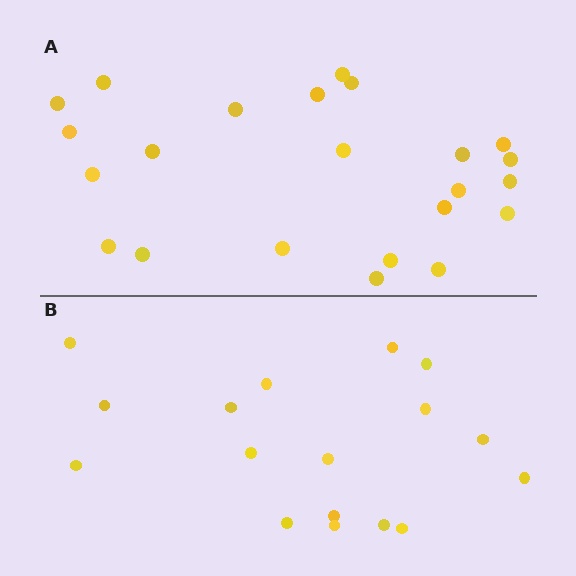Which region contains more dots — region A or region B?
Region A (the top region) has more dots.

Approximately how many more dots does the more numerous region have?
Region A has about 6 more dots than region B.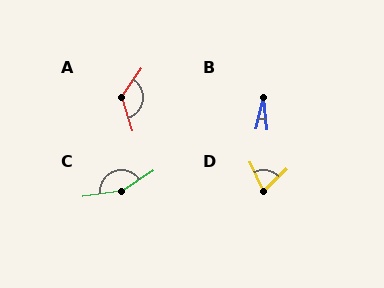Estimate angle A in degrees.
Approximately 128 degrees.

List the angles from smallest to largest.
B (20°), D (71°), A (128°), C (154°).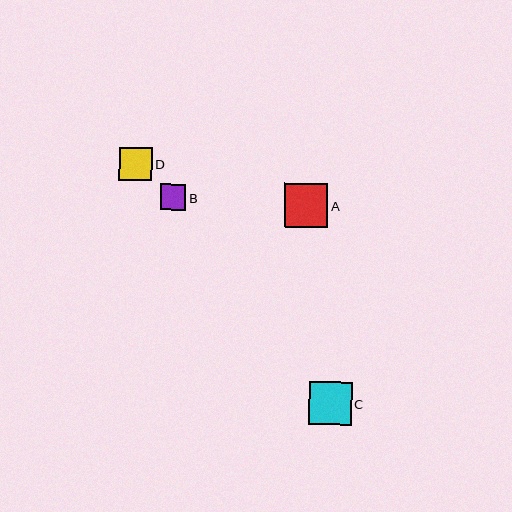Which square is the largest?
Square A is the largest with a size of approximately 43 pixels.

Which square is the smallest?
Square B is the smallest with a size of approximately 25 pixels.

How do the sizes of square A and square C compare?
Square A and square C are approximately the same size.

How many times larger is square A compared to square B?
Square A is approximately 1.7 times the size of square B.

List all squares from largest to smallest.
From largest to smallest: A, C, D, B.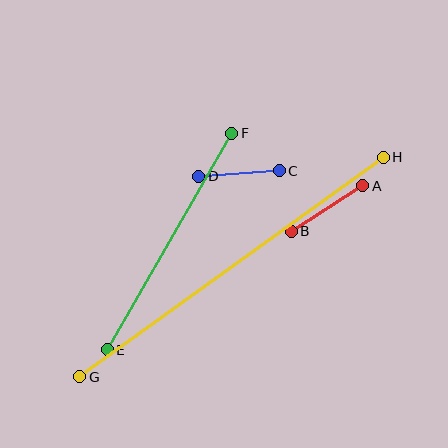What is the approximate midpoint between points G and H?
The midpoint is at approximately (231, 267) pixels.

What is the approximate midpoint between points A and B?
The midpoint is at approximately (327, 208) pixels.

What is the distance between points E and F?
The distance is approximately 250 pixels.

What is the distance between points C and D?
The distance is approximately 81 pixels.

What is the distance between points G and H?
The distance is approximately 374 pixels.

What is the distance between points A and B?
The distance is approximately 85 pixels.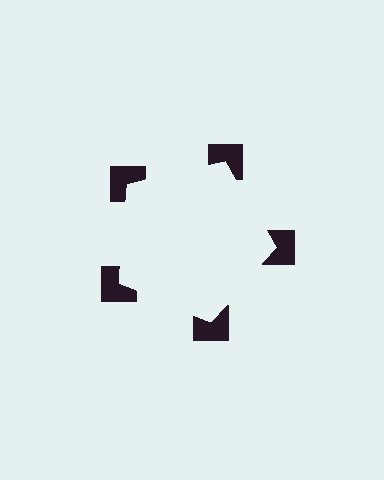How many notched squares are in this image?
There are 5 — one at each vertex of the illusory pentagon.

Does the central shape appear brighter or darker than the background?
It typically appears slightly brighter than the background, even though no actual brightness change is drawn.